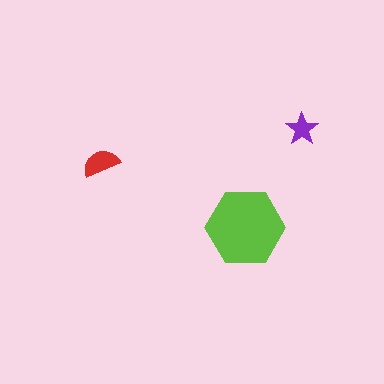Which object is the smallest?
The purple star.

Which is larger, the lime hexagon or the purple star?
The lime hexagon.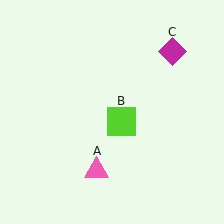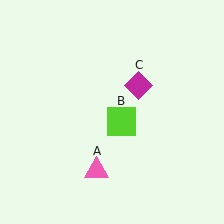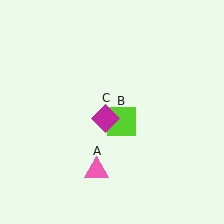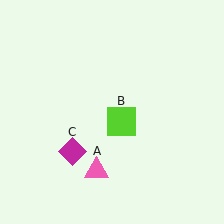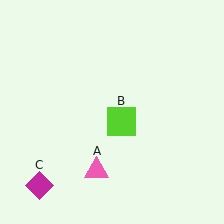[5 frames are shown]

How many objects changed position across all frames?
1 object changed position: magenta diamond (object C).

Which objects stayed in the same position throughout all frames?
Pink triangle (object A) and lime square (object B) remained stationary.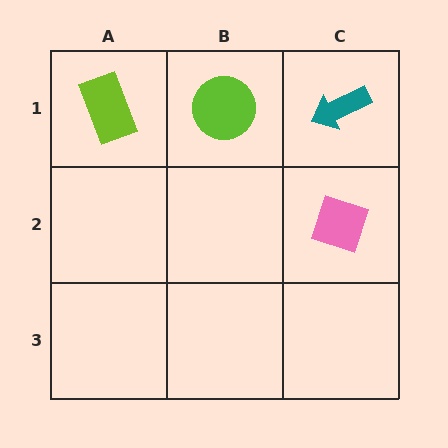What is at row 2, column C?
A pink diamond.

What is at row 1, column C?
A teal arrow.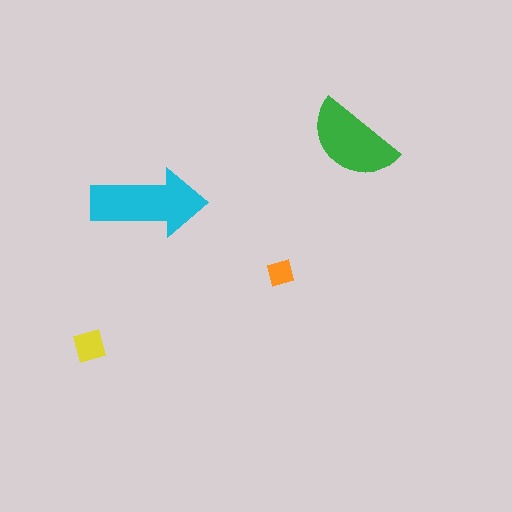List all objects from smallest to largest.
The orange diamond, the yellow square, the green semicircle, the cyan arrow.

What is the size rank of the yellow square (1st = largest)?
3rd.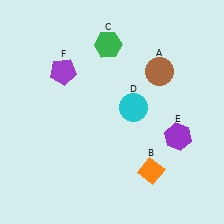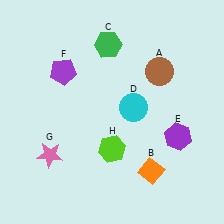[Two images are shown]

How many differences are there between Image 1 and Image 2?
There are 2 differences between the two images.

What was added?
A pink star (G), a lime hexagon (H) were added in Image 2.